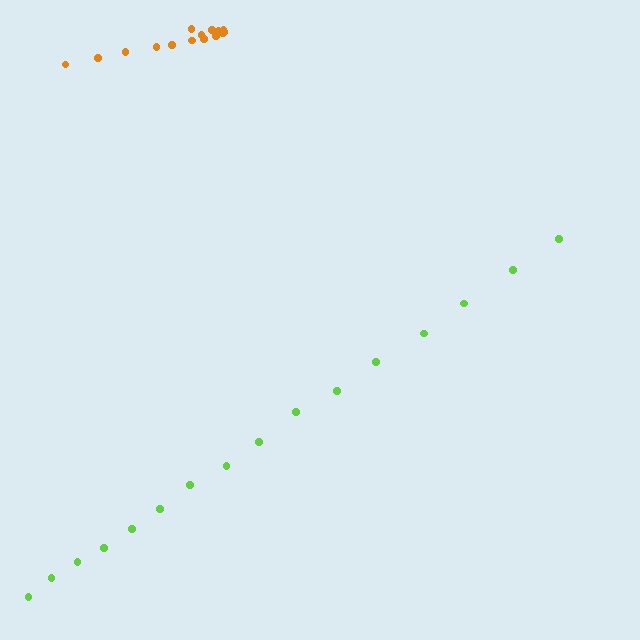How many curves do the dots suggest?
There are 2 distinct paths.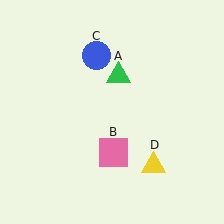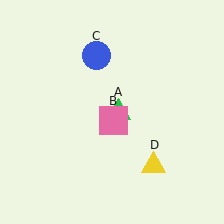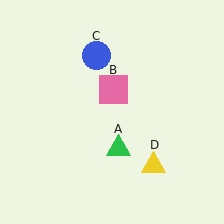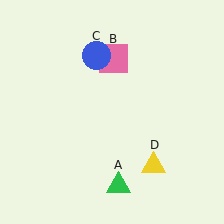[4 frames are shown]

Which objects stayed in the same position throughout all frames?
Blue circle (object C) and yellow triangle (object D) remained stationary.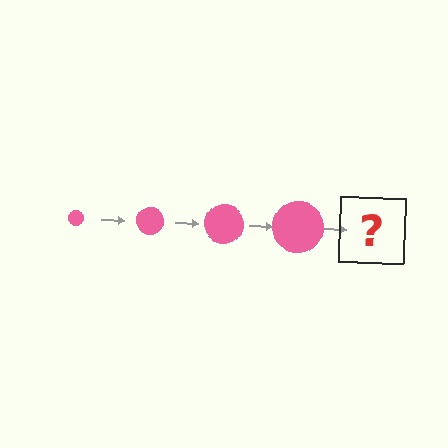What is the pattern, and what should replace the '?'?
The pattern is that the circle gets progressively larger each step. The '?' should be a pink circle, larger than the previous one.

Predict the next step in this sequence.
The next step is a pink circle, larger than the previous one.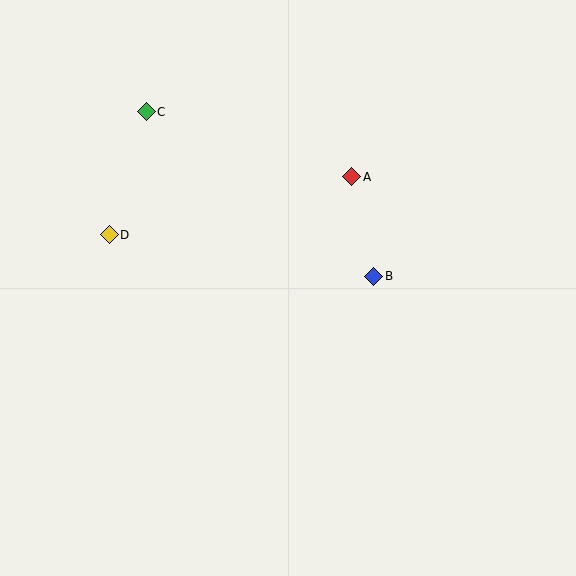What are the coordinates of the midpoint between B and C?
The midpoint between B and C is at (260, 194).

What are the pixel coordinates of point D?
Point D is at (109, 235).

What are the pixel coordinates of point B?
Point B is at (374, 276).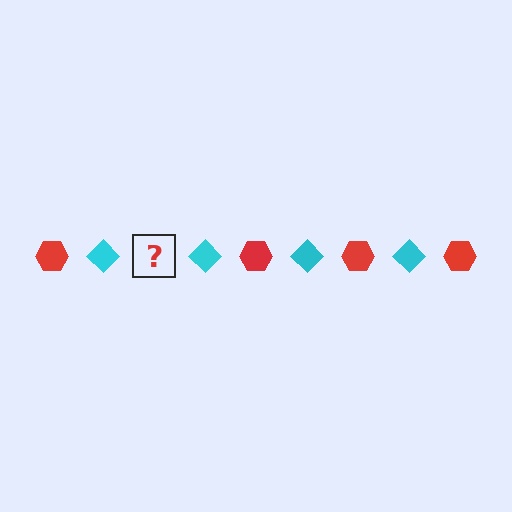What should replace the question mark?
The question mark should be replaced with a red hexagon.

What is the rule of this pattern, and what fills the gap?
The rule is that the pattern alternates between red hexagon and cyan diamond. The gap should be filled with a red hexagon.